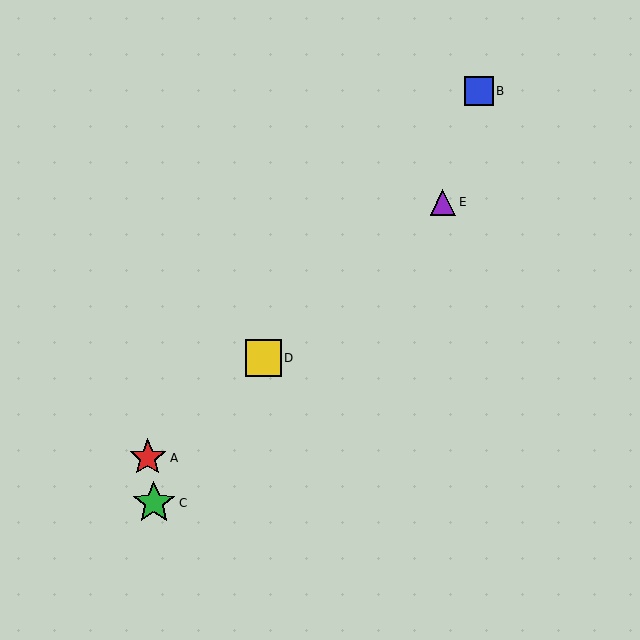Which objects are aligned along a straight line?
Objects A, D, E are aligned along a straight line.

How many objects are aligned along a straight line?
3 objects (A, D, E) are aligned along a straight line.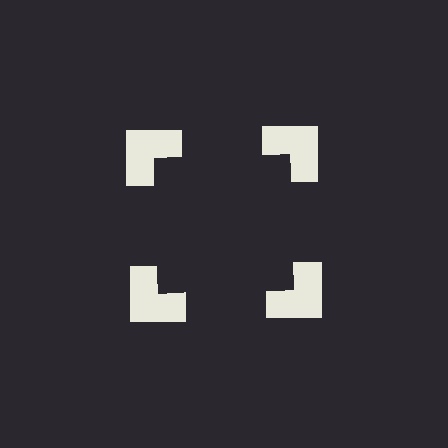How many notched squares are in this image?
There are 4 — one at each vertex of the illusory square.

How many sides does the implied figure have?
4 sides.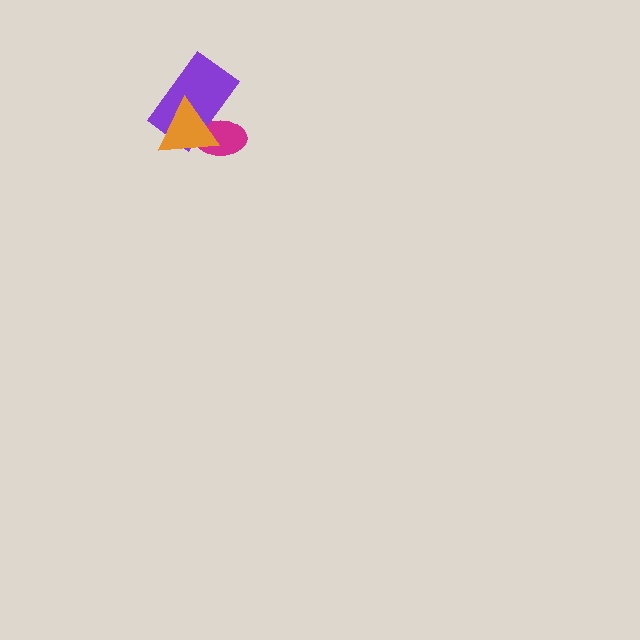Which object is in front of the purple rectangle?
The orange triangle is in front of the purple rectangle.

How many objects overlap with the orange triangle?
2 objects overlap with the orange triangle.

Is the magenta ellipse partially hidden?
Yes, it is partially covered by another shape.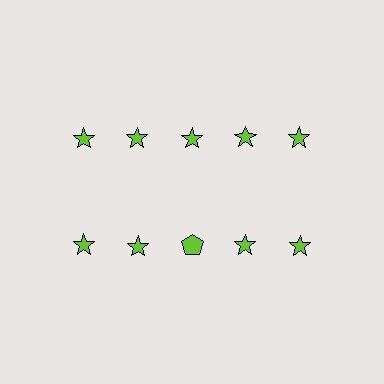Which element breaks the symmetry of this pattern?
The lime pentagon in the second row, center column breaks the symmetry. All other shapes are lime stars.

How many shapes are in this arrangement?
There are 10 shapes arranged in a grid pattern.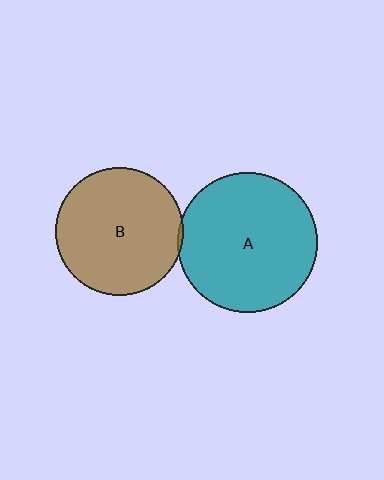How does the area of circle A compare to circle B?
Approximately 1.2 times.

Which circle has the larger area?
Circle A (teal).